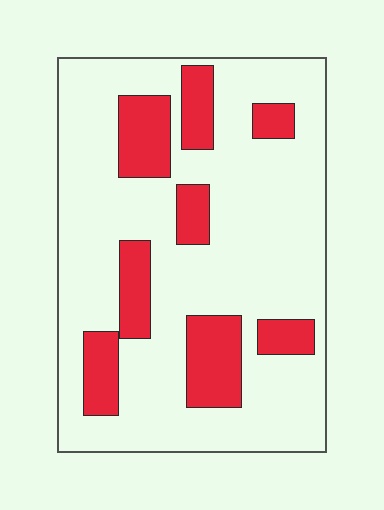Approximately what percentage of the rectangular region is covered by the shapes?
Approximately 25%.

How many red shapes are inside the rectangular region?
8.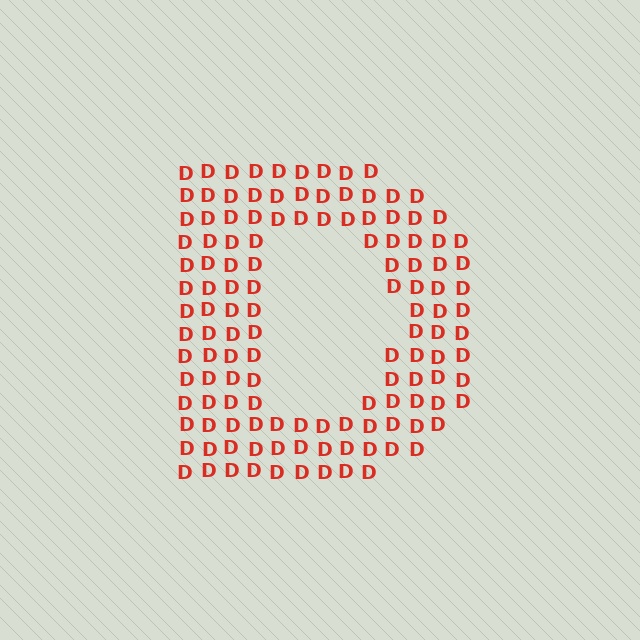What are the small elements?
The small elements are letter D's.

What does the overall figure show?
The overall figure shows the letter D.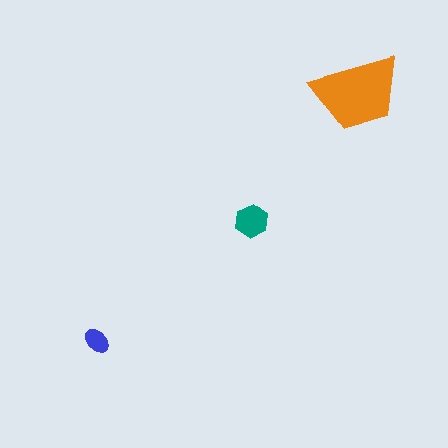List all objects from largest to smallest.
The orange trapezoid, the teal hexagon, the blue ellipse.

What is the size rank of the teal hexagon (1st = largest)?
2nd.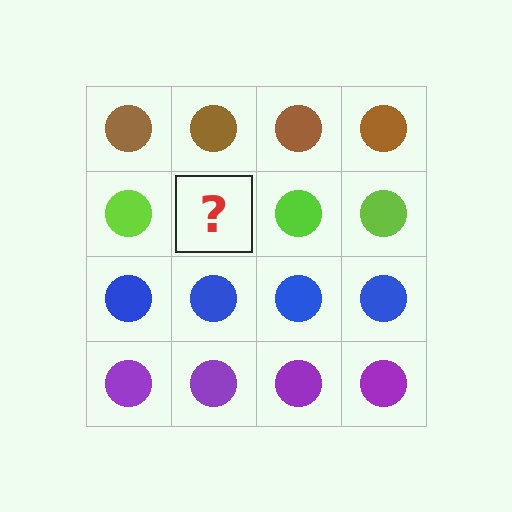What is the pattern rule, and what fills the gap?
The rule is that each row has a consistent color. The gap should be filled with a lime circle.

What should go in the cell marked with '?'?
The missing cell should contain a lime circle.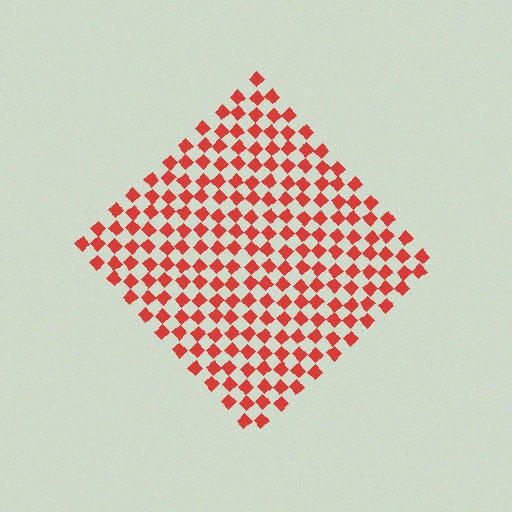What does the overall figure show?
The overall figure shows a diamond.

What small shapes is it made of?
It is made of small diamonds.